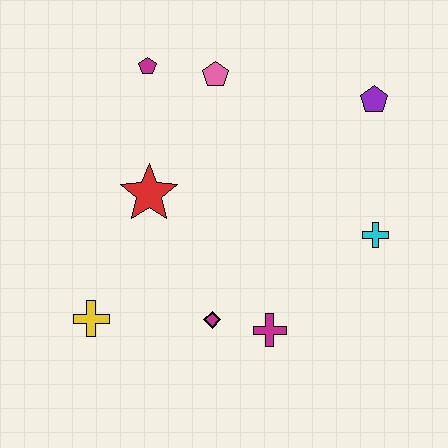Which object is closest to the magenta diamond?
The magenta cross is closest to the magenta diamond.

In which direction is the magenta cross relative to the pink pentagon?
The magenta cross is below the pink pentagon.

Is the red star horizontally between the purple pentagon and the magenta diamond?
No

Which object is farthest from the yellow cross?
The purple pentagon is farthest from the yellow cross.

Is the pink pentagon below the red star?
No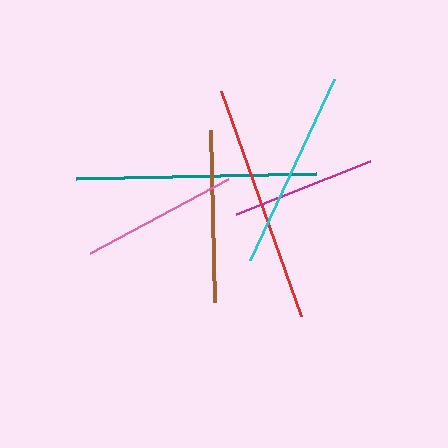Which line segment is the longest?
The teal line is the longest at approximately 239 pixels.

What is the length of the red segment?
The red segment is approximately 238 pixels long.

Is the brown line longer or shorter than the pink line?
The brown line is longer than the pink line.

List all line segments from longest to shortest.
From longest to shortest: teal, red, cyan, brown, pink, magenta.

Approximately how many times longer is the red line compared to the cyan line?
The red line is approximately 1.2 times the length of the cyan line.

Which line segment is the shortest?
The magenta line is the shortest at approximately 145 pixels.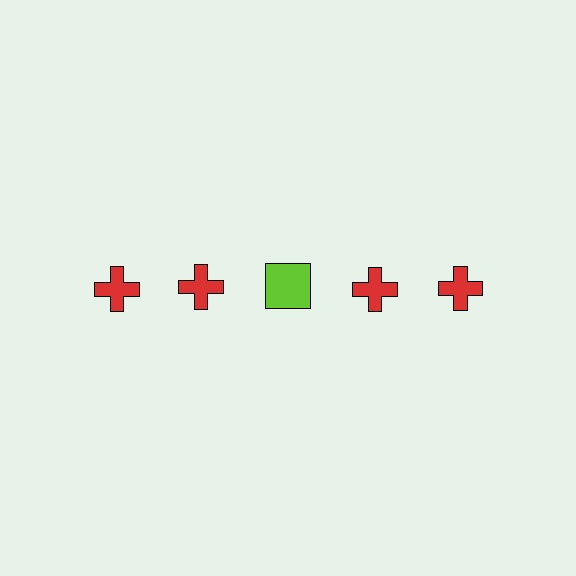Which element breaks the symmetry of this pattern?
The lime square in the top row, center column breaks the symmetry. All other shapes are red crosses.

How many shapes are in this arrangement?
There are 5 shapes arranged in a grid pattern.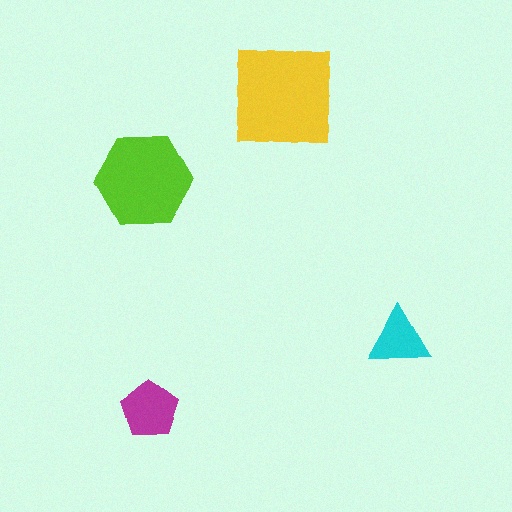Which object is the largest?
The yellow square.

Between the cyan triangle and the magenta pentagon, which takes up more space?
The magenta pentagon.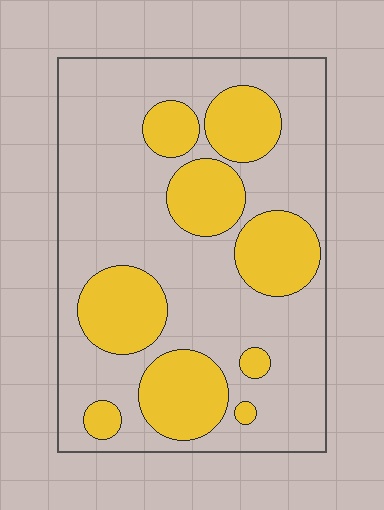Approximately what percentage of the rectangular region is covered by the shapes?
Approximately 30%.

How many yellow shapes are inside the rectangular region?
9.